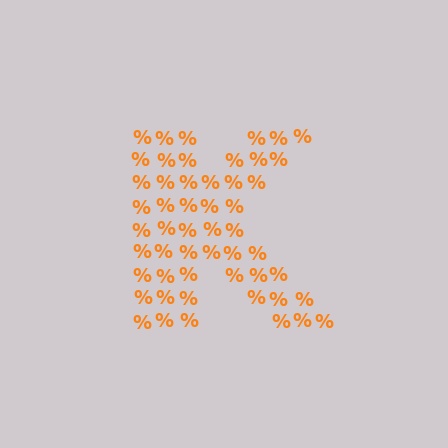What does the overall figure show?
The overall figure shows the letter K.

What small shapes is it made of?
It is made of small percent signs.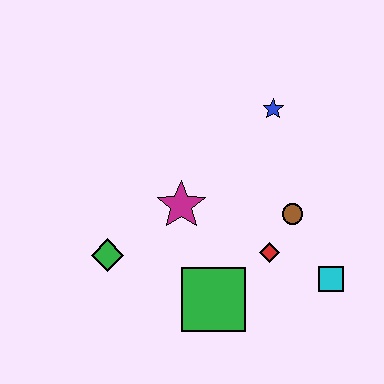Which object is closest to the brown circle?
The red diamond is closest to the brown circle.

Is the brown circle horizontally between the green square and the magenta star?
No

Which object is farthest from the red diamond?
The green diamond is farthest from the red diamond.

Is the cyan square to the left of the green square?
No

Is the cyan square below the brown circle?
Yes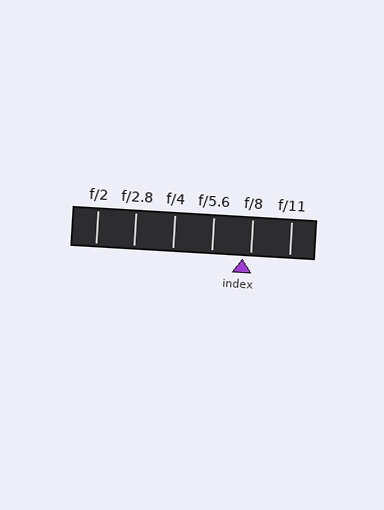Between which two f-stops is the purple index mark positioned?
The index mark is between f/5.6 and f/8.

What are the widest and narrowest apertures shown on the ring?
The widest aperture shown is f/2 and the narrowest is f/11.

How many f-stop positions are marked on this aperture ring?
There are 6 f-stop positions marked.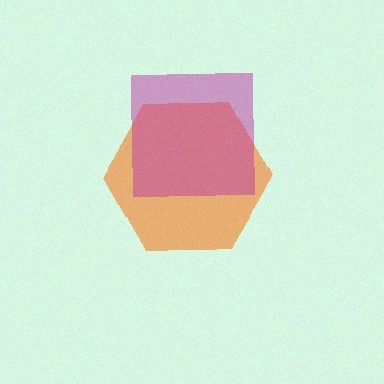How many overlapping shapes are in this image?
There are 2 overlapping shapes in the image.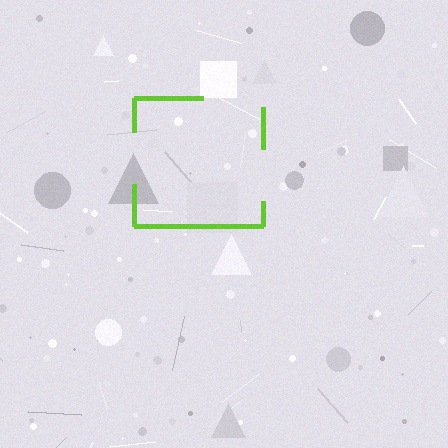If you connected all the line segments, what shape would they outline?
They would outline a square.